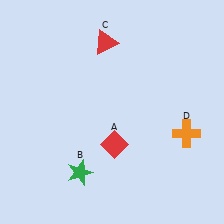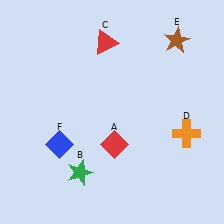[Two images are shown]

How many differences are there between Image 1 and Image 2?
There are 2 differences between the two images.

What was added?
A brown star (E), a blue diamond (F) were added in Image 2.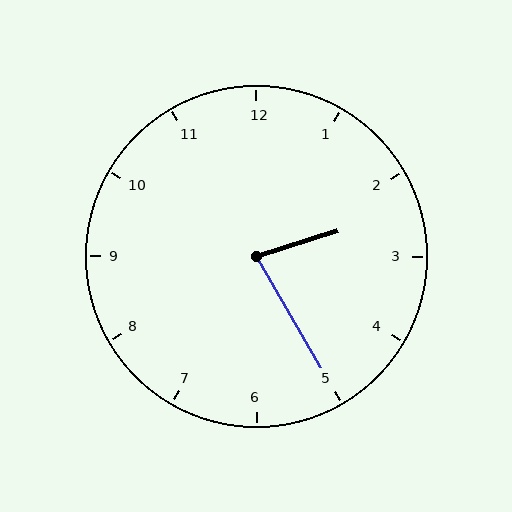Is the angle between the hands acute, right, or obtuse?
It is acute.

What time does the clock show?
2:25.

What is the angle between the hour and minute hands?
Approximately 78 degrees.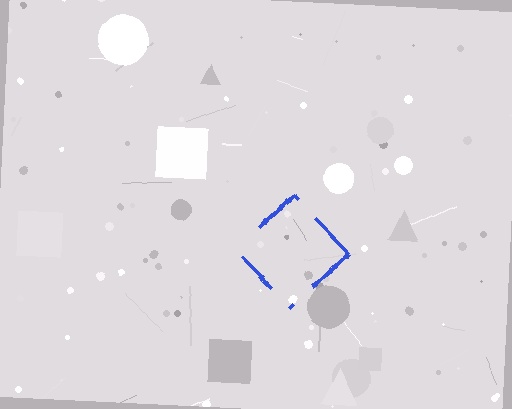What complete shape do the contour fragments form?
The contour fragments form a diamond.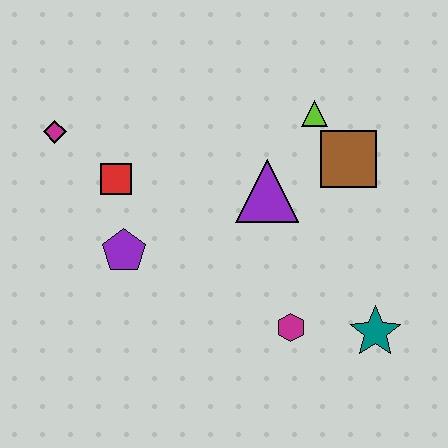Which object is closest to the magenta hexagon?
The teal star is closest to the magenta hexagon.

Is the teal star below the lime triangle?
Yes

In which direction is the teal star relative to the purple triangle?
The teal star is below the purple triangle.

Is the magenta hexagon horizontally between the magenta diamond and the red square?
No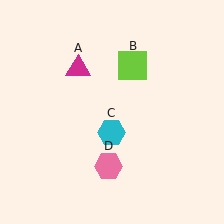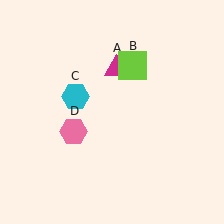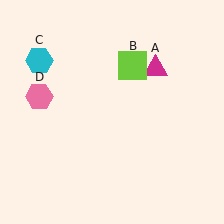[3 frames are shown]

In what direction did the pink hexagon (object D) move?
The pink hexagon (object D) moved up and to the left.